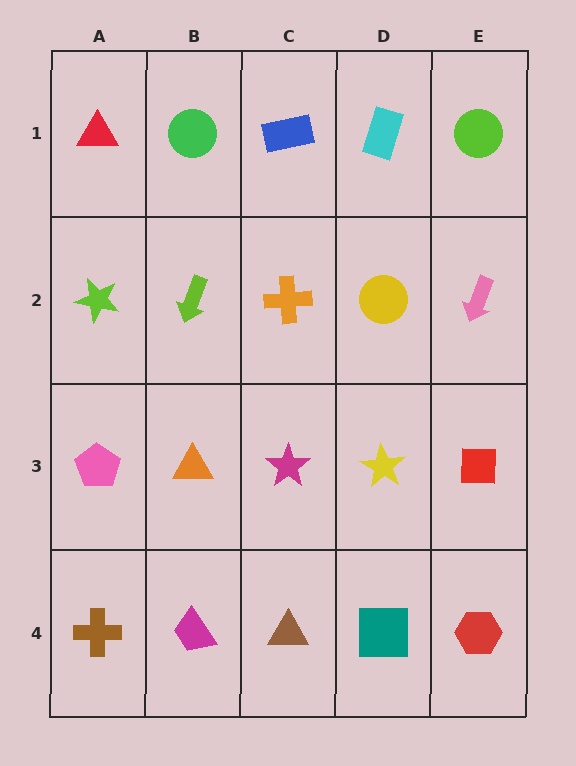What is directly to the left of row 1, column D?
A blue rectangle.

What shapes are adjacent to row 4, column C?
A magenta star (row 3, column C), a magenta trapezoid (row 4, column B), a teal square (row 4, column D).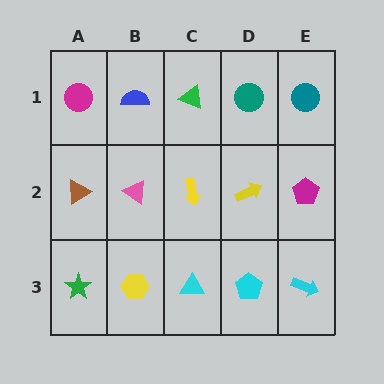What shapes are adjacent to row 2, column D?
A teal circle (row 1, column D), a cyan pentagon (row 3, column D), a yellow arrow (row 2, column C), a magenta pentagon (row 2, column E).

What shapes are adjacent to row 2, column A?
A magenta circle (row 1, column A), a green star (row 3, column A), a pink triangle (row 2, column B).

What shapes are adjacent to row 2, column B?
A blue semicircle (row 1, column B), a yellow hexagon (row 3, column B), a brown triangle (row 2, column A), a yellow arrow (row 2, column C).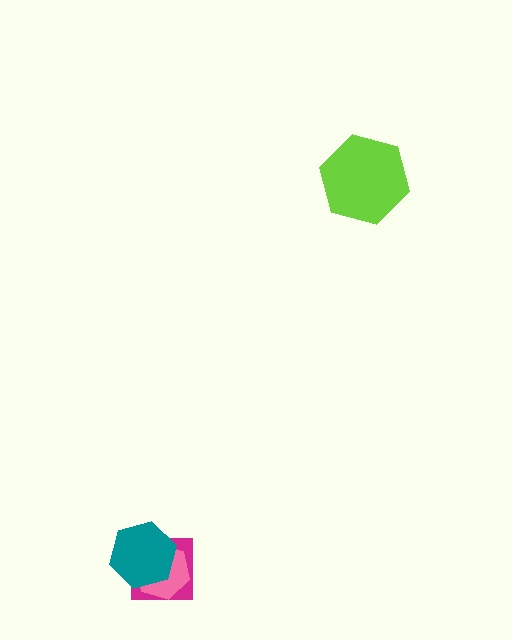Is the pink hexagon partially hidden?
Yes, it is partially covered by another shape.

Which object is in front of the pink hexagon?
The teal hexagon is in front of the pink hexagon.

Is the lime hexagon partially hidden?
No, no other shape covers it.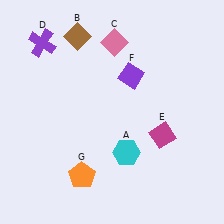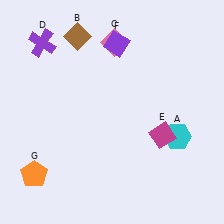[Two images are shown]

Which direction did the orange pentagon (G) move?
The orange pentagon (G) moved left.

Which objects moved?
The objects that moved are: the cyan hexagon (A), the purple diamond (F), the orange pentagon (G).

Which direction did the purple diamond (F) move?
The purple diamond (F) moved up.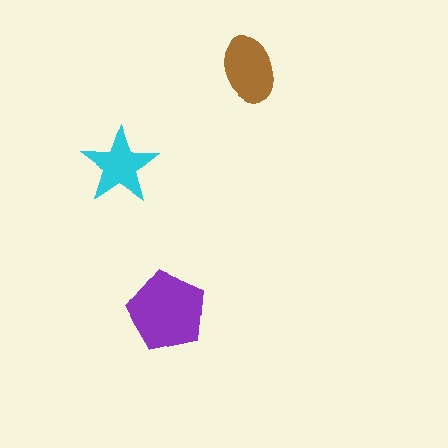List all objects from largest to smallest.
The purple pentagon, the brown ellipse, the cyan star.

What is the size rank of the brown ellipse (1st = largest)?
2nd.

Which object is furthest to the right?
The brown ellipse is rightmost.